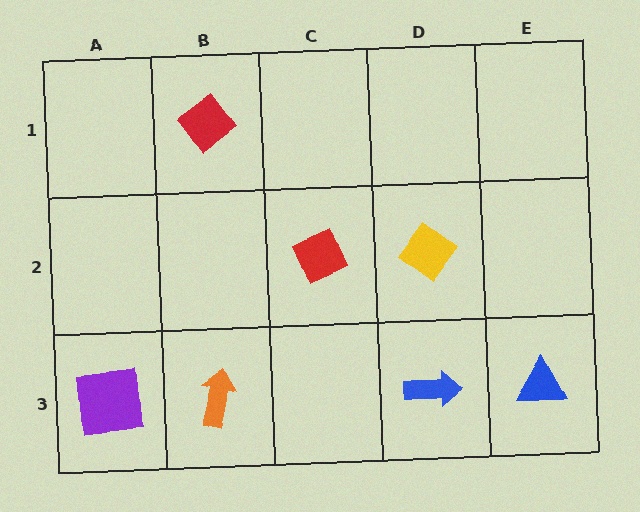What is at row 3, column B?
An orange arrow.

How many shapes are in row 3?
4 shapes.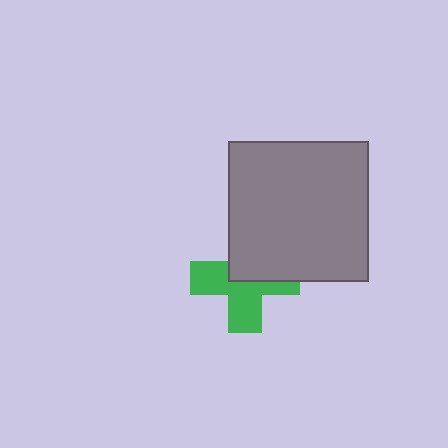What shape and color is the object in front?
The object in front is a gray square.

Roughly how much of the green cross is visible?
About half of it is visible (roughly 57%).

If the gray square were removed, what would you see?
You would see the complete green cross.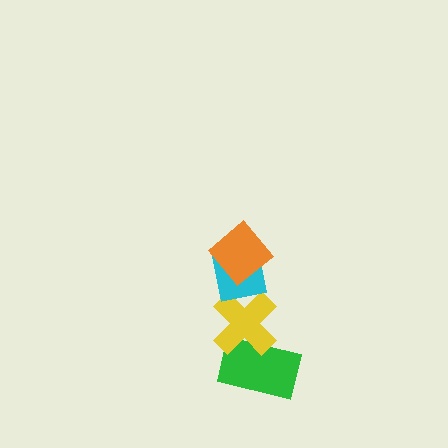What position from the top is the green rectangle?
The green rectangle is 4th from the top.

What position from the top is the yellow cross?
The yellow cross is 3rd from the top.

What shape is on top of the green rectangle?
The yellow cross is on top of the green rectangle.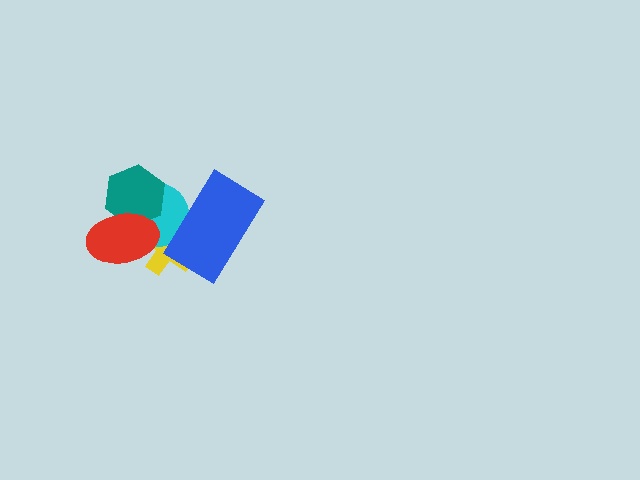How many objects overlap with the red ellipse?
3 objects overlap with the red ellipse.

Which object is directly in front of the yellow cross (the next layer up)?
The cyan circle is directly in front of the yellow cross.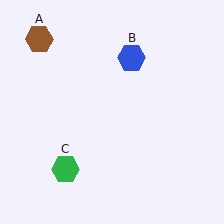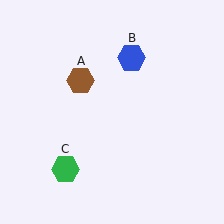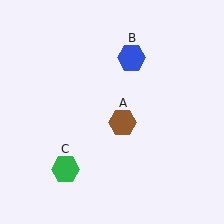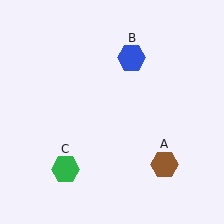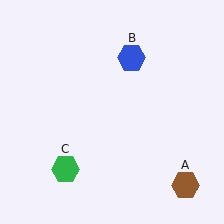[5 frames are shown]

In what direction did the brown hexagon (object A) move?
The brown hexagon (object A) moved down and to the right.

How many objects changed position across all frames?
1 object changed position: brown hexagon (object A).